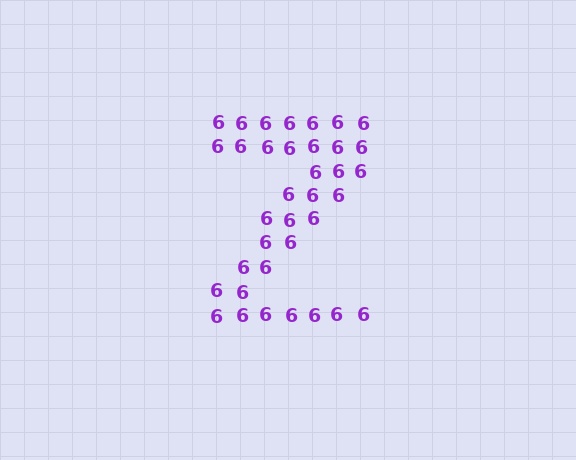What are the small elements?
The small elements are digit 6's.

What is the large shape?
The large shape is the letter Z.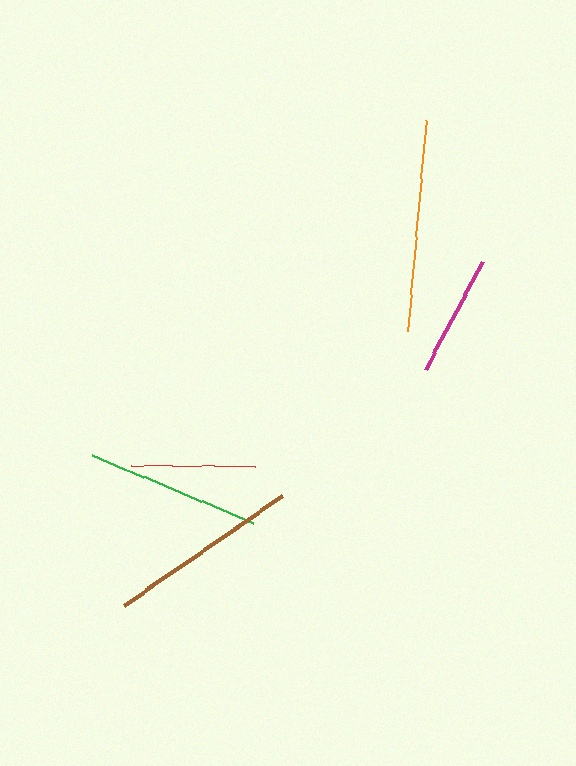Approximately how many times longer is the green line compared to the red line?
The green line is approximately 1.4 times the length of the red line.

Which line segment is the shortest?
The magenta line is the shortest at approximately 121 pixels.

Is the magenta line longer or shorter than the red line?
The red line is longer than the magenta line.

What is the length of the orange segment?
The orange segment is approximately 212 pixels long.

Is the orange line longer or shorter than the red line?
The orange line is longer than the red line.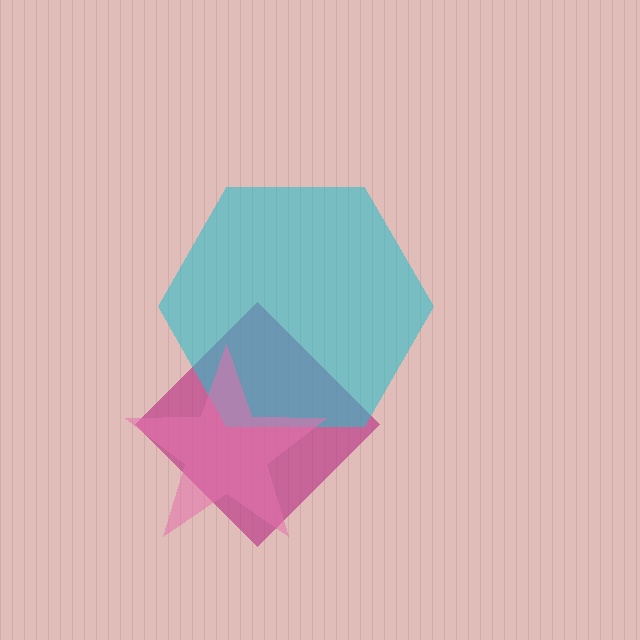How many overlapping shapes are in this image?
There are 3 overlapping shapes in the image.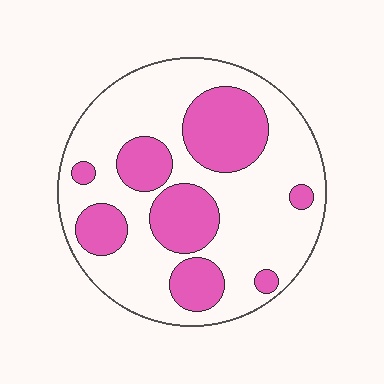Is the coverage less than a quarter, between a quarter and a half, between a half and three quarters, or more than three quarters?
Between a quarter and a half.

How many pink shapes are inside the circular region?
8.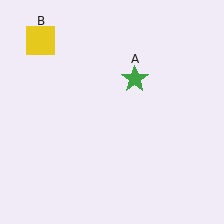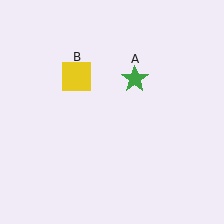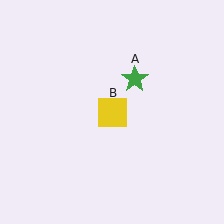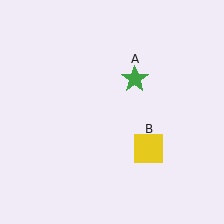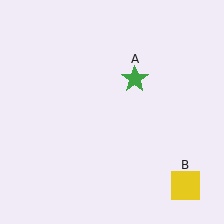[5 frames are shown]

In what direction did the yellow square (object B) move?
The yellow square (object B) moved down and to the right.